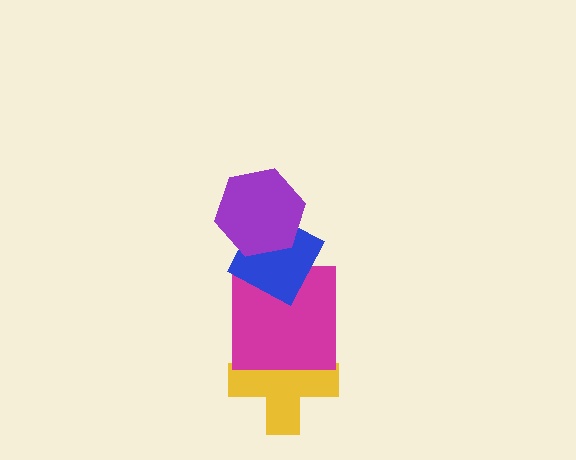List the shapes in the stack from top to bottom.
From top to bottom: the purple hexagon, the blue diamond, the magenta square, the yellow cross.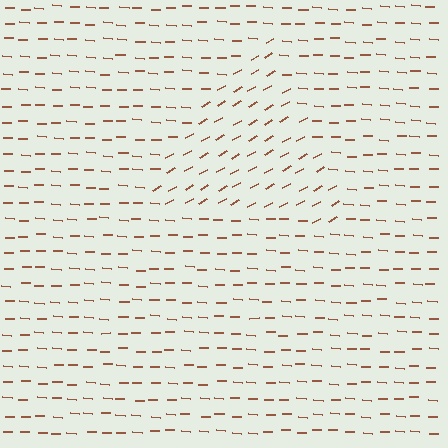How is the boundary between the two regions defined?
The boundary is defined purely by a change in line orientation (approximately 32 degrees difference). All lines are the same color and thickness.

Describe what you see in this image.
The image is filled with small brown line segments. A triangle region in the image has lines oriented differently from the surrounding lines, creating a visible texture boundary.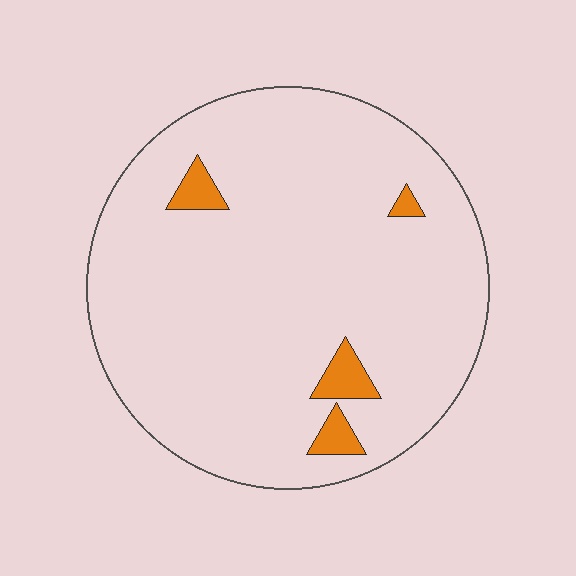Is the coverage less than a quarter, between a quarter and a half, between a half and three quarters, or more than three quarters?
Less than a quarter.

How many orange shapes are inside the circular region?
4.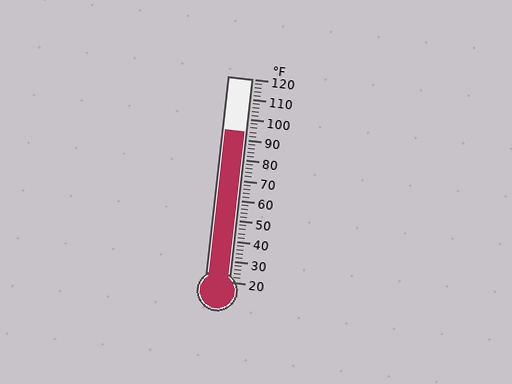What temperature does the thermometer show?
The thermometer shows approximately 94°F.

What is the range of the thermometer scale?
The thermometer scale ranges from 20°F to 120°F.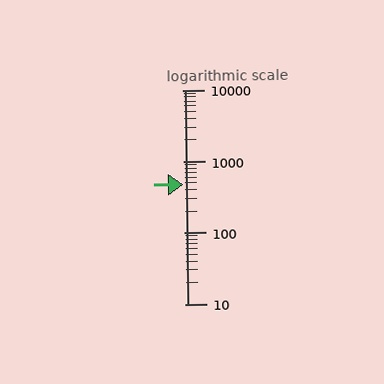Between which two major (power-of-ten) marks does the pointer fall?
The pointer is between 100 and 1000.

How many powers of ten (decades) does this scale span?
The scale spans 3 decades, from 10 to 10000.